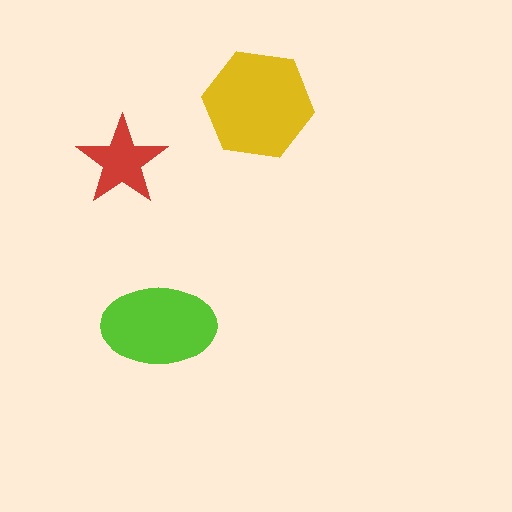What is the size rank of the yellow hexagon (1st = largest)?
1st.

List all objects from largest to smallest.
The yellow hexagon, the lime ellipse, the red star.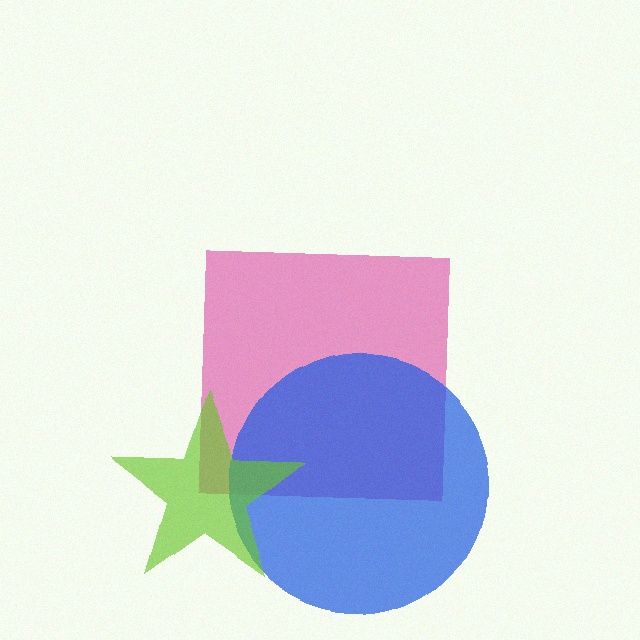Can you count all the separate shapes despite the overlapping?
Yes, there are 3 separate shapes.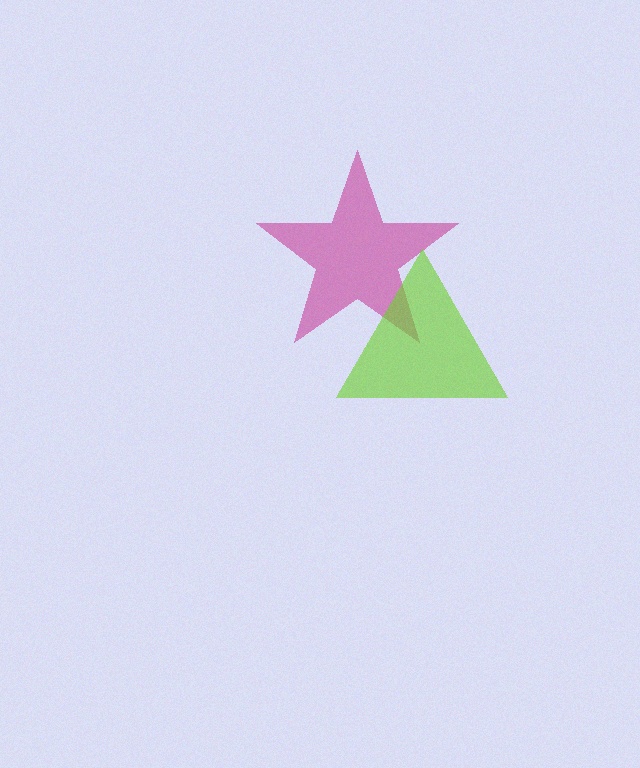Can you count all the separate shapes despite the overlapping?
Yes, there are 2 separate shapes.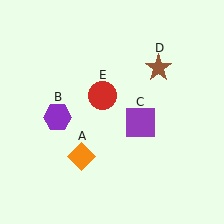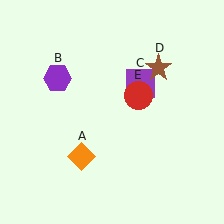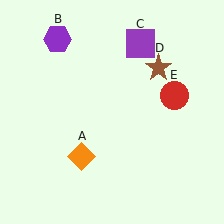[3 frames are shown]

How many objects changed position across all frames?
3 objects changed position: purple hexagon (object B), purple square (object C), red circle (object E).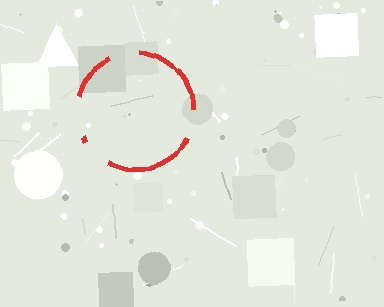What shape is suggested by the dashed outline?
The dashed outline suggests a circle.